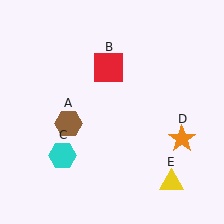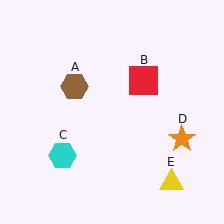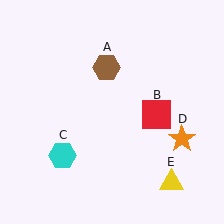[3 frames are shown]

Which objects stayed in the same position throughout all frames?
Cyan hexagon (object C) and orange star (object D) and yellow triangle (object E) remained stationary.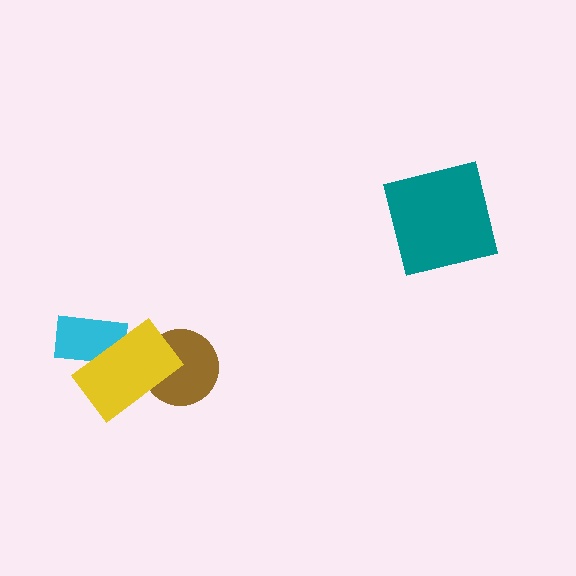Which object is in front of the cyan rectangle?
The yellow rectangle is in front of the cyan rectangle.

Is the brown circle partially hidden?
Yes, it is partially covered by another shape.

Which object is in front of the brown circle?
The yellow rectangle is in front of the brown circle.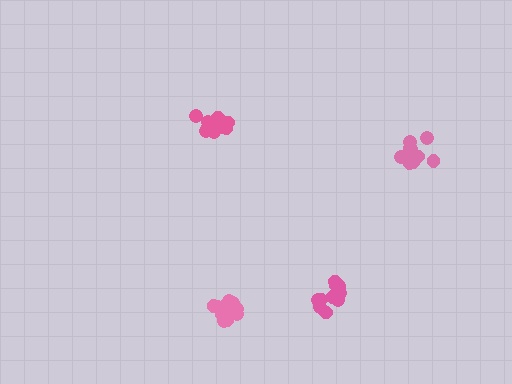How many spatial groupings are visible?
There are 4 spatial groupings.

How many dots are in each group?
Group 1: 12 dots, Group 2: 13 dots, Group 3: 10 dots, Group 4: 12 dots (47 total).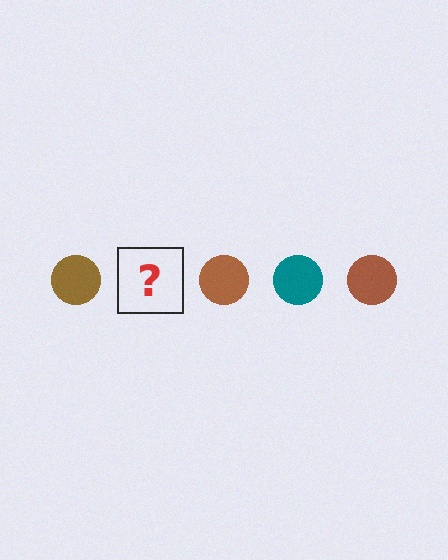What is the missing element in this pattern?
The missing element is a teal circle.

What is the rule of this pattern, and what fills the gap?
The rule is that the pattern cycles through brown, teal circles. The gap should be filled with a teal circle.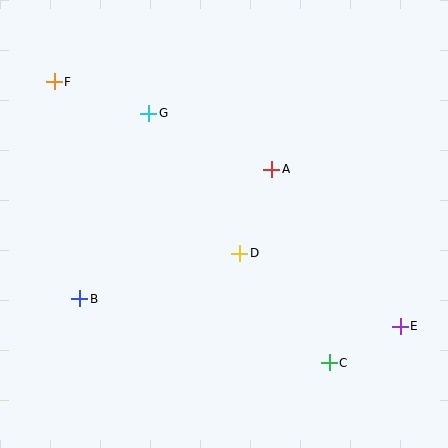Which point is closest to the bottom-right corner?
Point E is closest to the bottom-right corner.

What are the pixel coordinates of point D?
Point D is at (240, 253).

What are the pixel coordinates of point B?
Point B is at (80, 299).